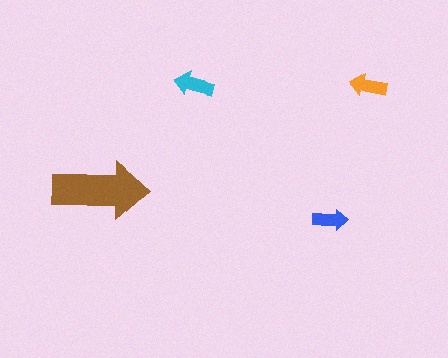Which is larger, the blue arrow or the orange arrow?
The orange one.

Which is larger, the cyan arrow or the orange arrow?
The cyan one.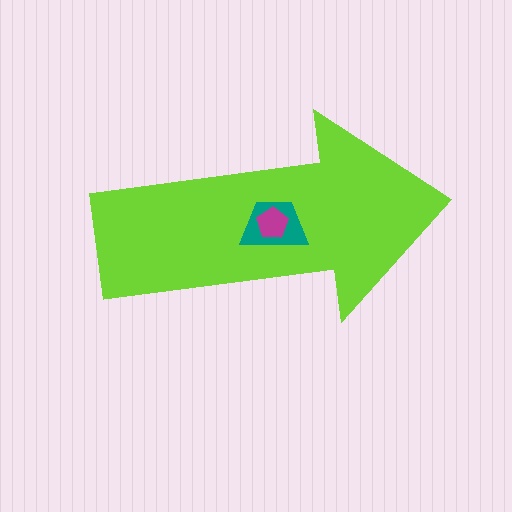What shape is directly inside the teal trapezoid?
The magenta pentagon.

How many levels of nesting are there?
3.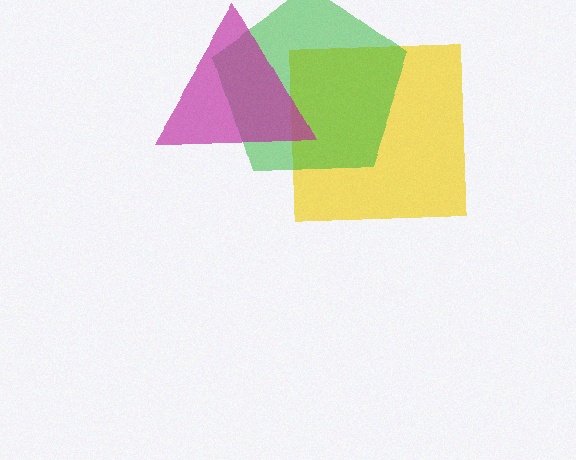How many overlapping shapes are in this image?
There are 3 overlapping shapes in the image.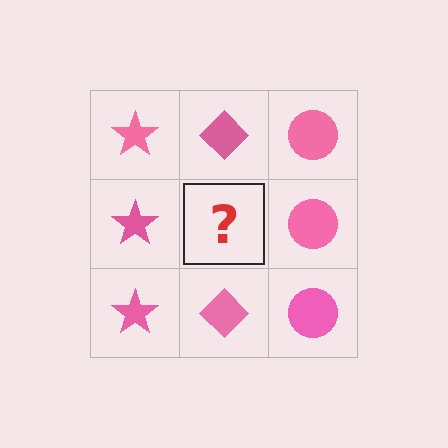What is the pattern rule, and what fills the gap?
The rule is that each column has a consistent shape. The gap should be filled with a pink diamond.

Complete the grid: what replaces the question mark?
The question mark should be replaced with a pink diamond.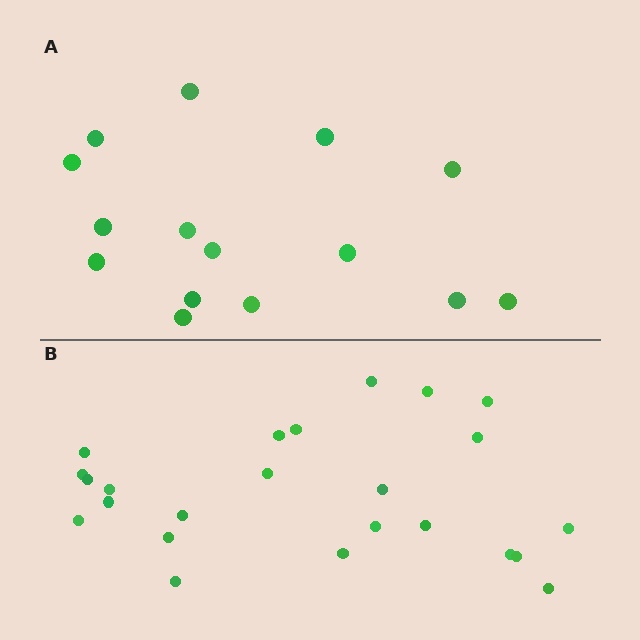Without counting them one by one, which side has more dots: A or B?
Region B (the bottom region) has more dots.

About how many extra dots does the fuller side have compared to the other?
Region B has roughly 8 or so more dots than region A.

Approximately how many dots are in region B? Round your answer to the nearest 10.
About 20 dots. (The exact count is 24, which rounds to 20.)